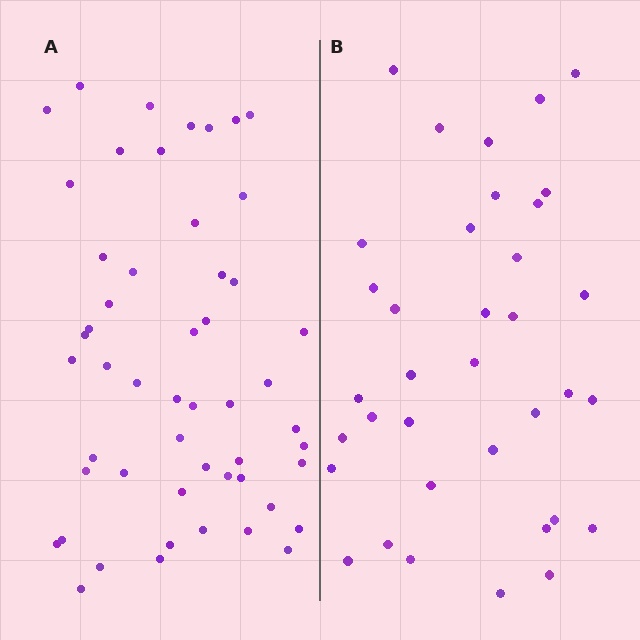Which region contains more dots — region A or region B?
Region A (the left region) has more dots.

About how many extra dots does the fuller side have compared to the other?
Region A has approximately 15 more dots than region B.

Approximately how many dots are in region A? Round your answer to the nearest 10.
About 50 dots. (The exact count is 52, which rounds to 50.)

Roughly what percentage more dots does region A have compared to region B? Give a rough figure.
About 45% more.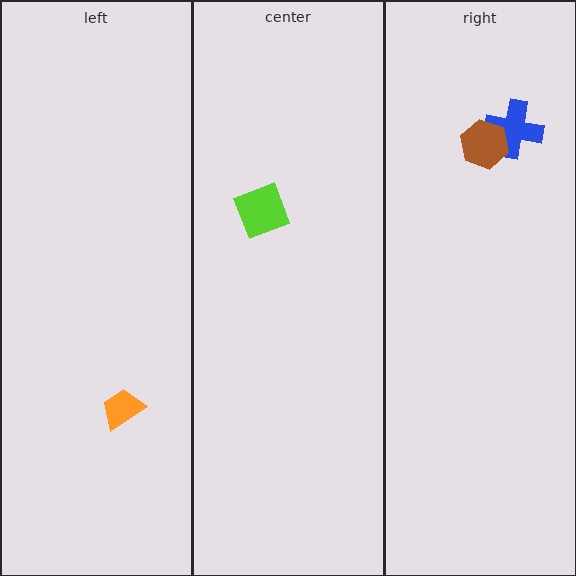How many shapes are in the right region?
2.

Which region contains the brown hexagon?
The right region.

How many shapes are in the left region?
1.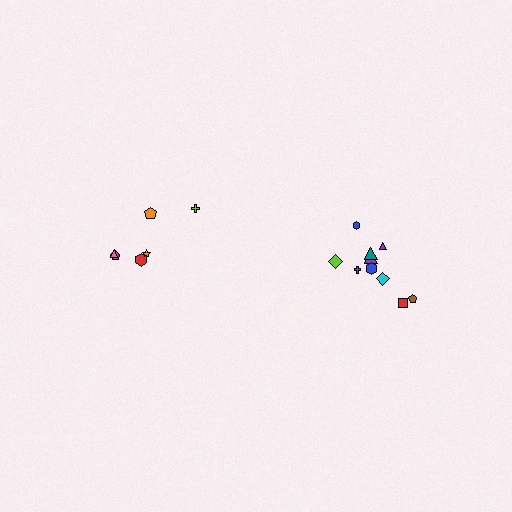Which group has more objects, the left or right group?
The right group.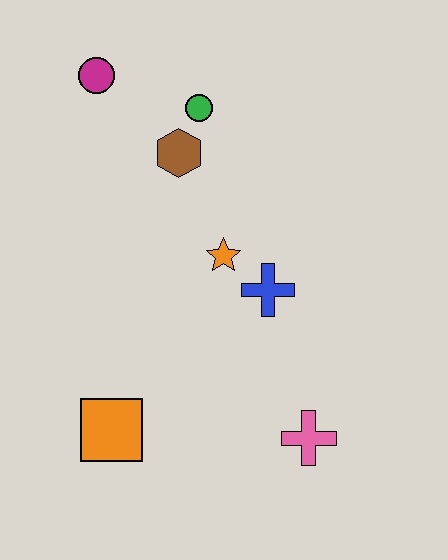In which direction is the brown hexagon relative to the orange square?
The brown hexagon is above the orange square.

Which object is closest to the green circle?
The brown hexagon is closest to the green circle.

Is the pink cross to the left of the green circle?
No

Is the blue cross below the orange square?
No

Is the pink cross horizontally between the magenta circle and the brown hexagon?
No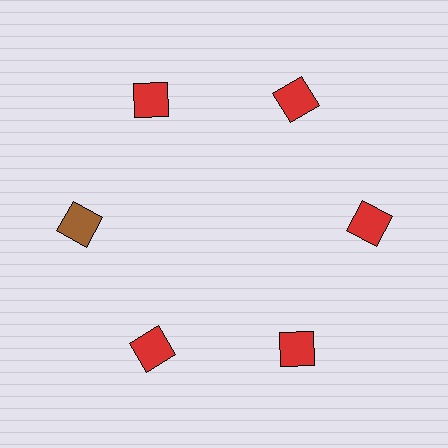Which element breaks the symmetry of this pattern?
The brown square at roughly the 9 o'clock position breaks the symmetry. All other shapes are red squares.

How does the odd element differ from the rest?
It has a different color: brown instead of red.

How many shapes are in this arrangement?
There are 6 shapes arranged in a ring pattern.